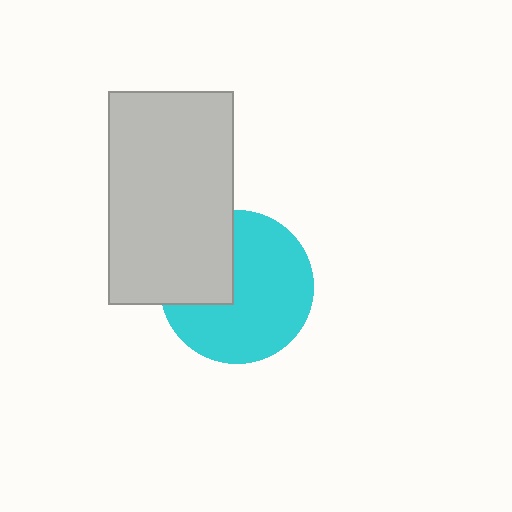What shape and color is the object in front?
The object in front is a light gray rectangle.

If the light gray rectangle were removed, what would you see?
You would see the complete cyan circle.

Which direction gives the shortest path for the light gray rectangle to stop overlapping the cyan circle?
Moving left gives the shortest separation.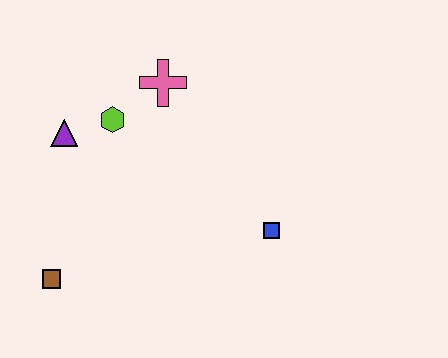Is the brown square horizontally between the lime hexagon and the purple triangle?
No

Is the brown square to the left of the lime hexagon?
Yes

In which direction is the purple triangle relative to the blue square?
The purple triangle is to the left of the blue square.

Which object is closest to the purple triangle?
The lime hexagon is closest to the purple triangle.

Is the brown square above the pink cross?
No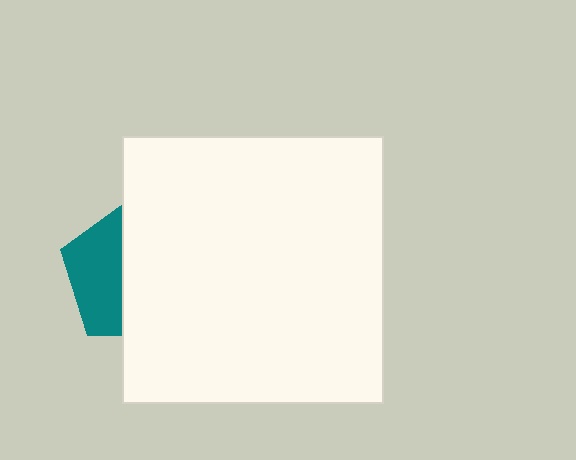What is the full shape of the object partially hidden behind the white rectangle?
The partially hidden object is a teal pentagon.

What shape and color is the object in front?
The object in front is a white rectangle.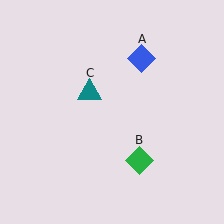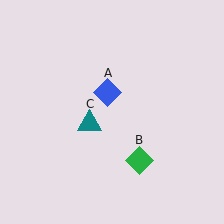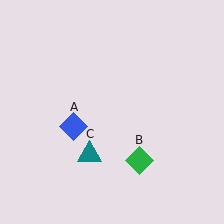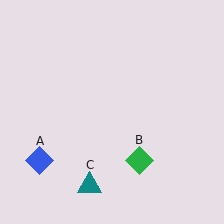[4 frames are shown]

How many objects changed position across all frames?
2 objects changed position: blue diamond (object A), teal triangle (object C).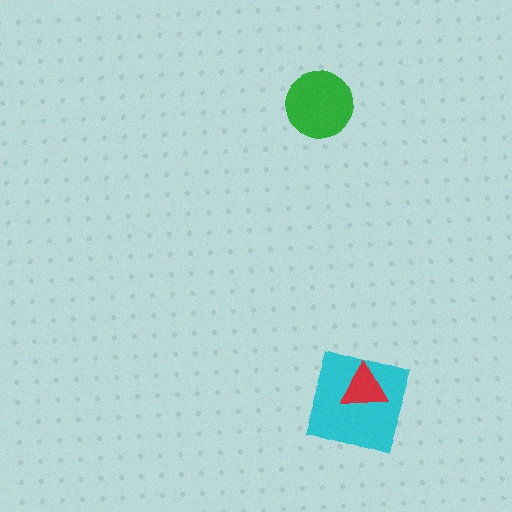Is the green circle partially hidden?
No, no other shape covers it.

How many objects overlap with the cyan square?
1 object overlaps with the cyan square.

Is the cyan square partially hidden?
Yes, it is partially covered by another shape.